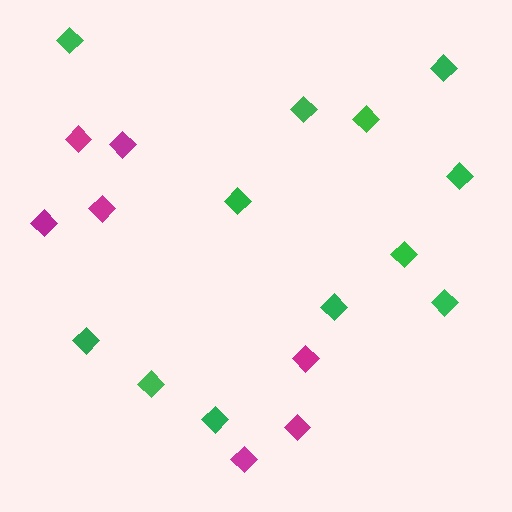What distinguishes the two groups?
There are 2 groups: one group of green diamonds (12) and one group of magenta diamonds (7).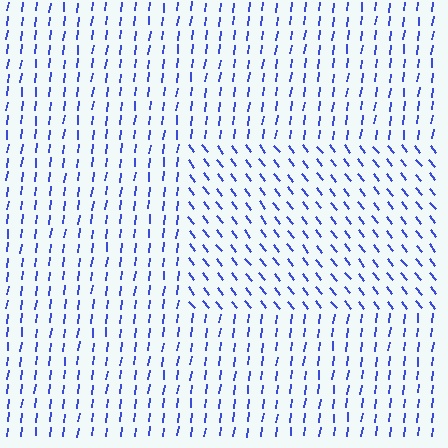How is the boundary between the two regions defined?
The boundary is defined purely by a change in line orientation (approximately 45 degrees difference). All lines are the same color and thickness.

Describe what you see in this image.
The image is filled with small blue line segments. A rectangle region in the image has lines oriented differently from the surrounding lines, creating a visible texture boundary.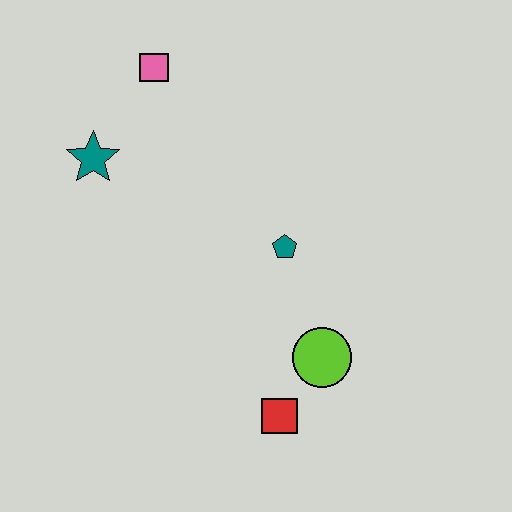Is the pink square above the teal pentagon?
Yes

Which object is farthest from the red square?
The pink square is farthest from the red square.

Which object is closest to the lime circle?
The red square is closest to the lime circle.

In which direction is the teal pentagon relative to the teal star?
The teal pentagon is to the right of the teal star.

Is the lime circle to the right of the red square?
Yes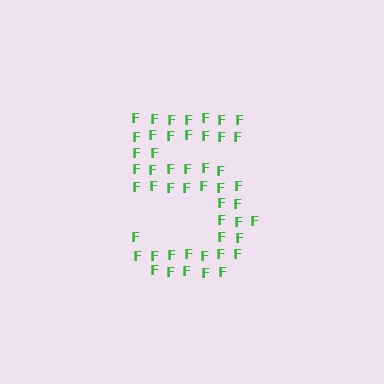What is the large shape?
The large shape is the digit 5.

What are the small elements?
The small elements are letter F's.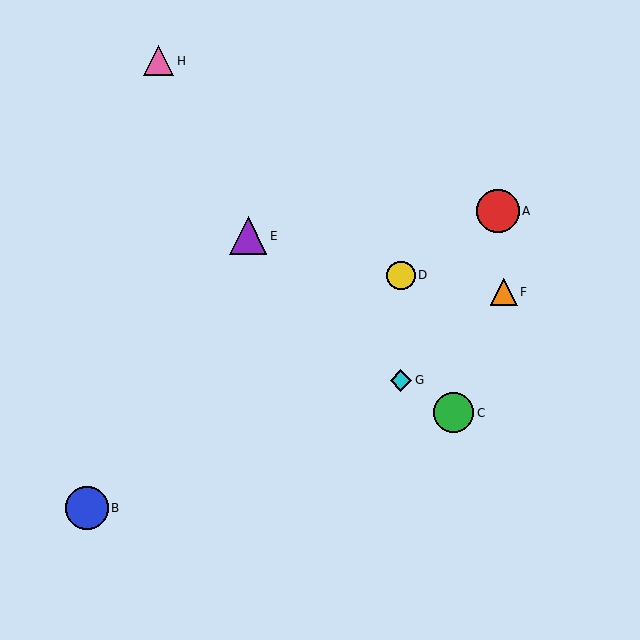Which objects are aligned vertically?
Objects D, G are aligned vertically.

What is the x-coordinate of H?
Object H is at x≈159.